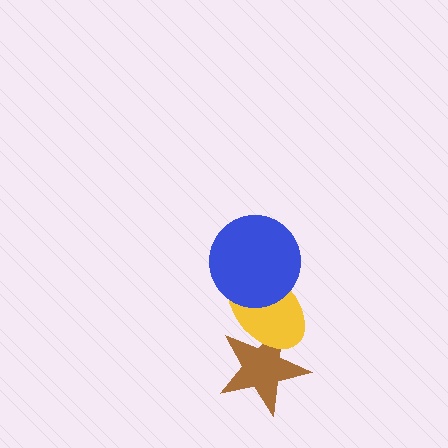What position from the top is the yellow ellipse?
The yellow ellipse is 2nd from the top.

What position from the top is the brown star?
The brown star is 3rd from the top.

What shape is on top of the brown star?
The yellow ellipse is on top of the brown star.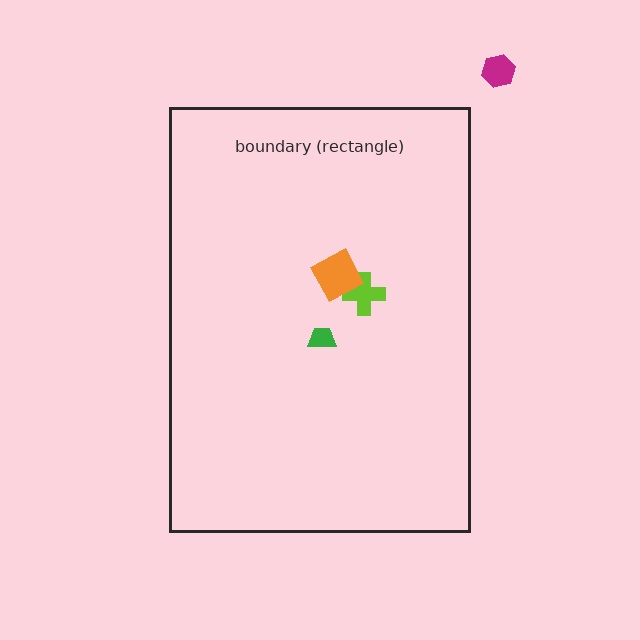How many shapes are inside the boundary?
3 inside, 1 outside.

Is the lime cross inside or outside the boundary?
Inside.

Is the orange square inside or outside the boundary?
Inside.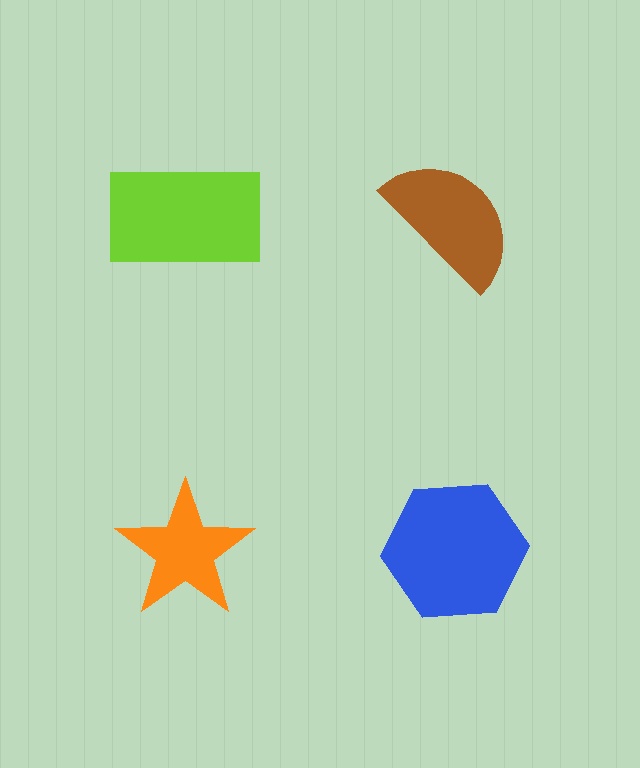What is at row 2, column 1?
An orange star.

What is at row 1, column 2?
A brown semicircle.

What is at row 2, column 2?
A blue hexagon.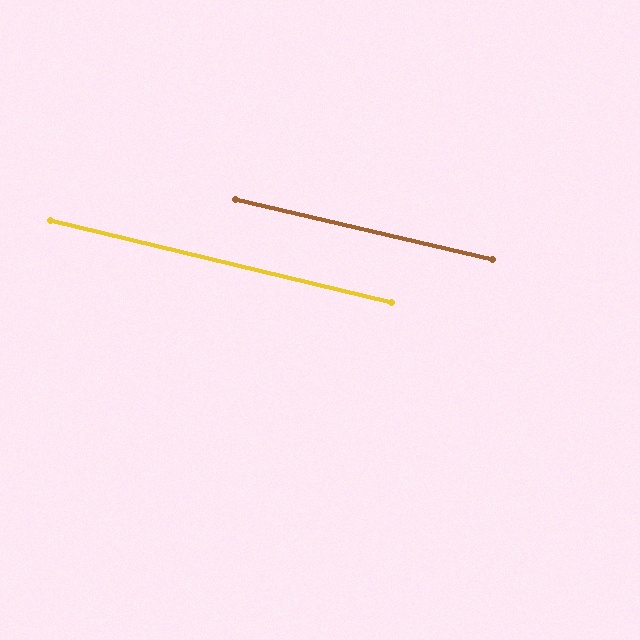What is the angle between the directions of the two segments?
Approximately 0 degrees.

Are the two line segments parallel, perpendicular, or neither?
Parallel — their directions differ by only 0.4°.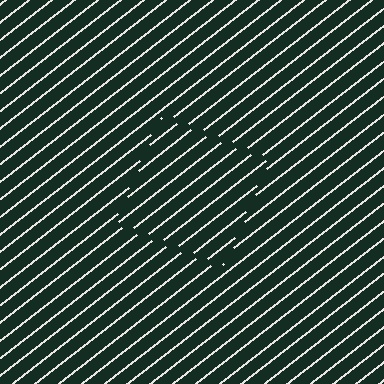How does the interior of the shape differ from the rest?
The interior of the shape contains the same grating, shifted by half a period — the contour is defined by the phase discontinuity where line-ends from the inner and outer gratings abut.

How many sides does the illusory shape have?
4 sides — the line-ends trace a square.